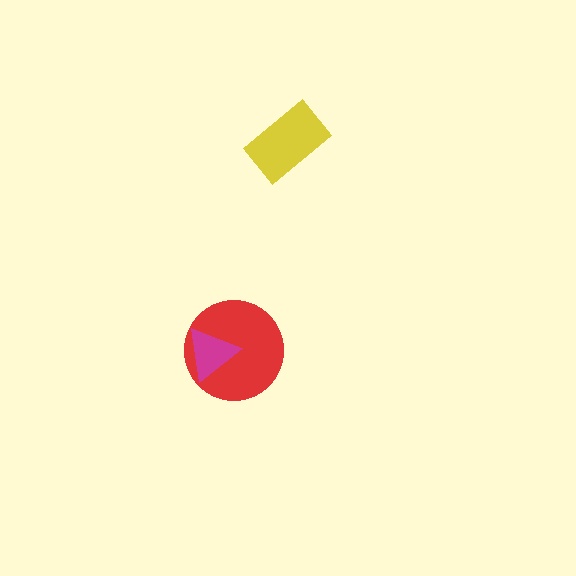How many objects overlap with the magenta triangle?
1 object overlaps with the magenta triangle.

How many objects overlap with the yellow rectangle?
0 objects overlap with the yellow rectangle.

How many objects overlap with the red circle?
1 object overlaps with the red circle.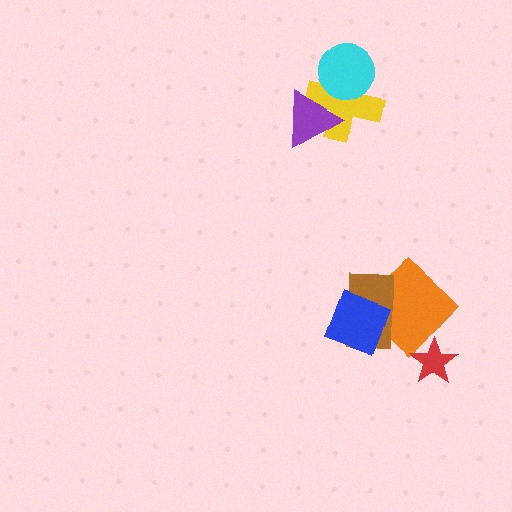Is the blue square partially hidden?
No, no other shape covers it.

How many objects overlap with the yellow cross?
2 objects overlap with the yellow cross.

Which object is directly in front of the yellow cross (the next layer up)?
The cyan circle is directly in front of the yellow cross.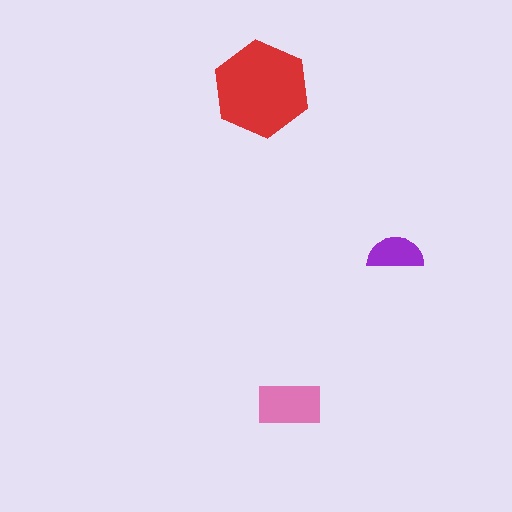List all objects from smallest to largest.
The purple semicircle, the pink rectangle, the red hexagon.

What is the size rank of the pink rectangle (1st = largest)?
2nd.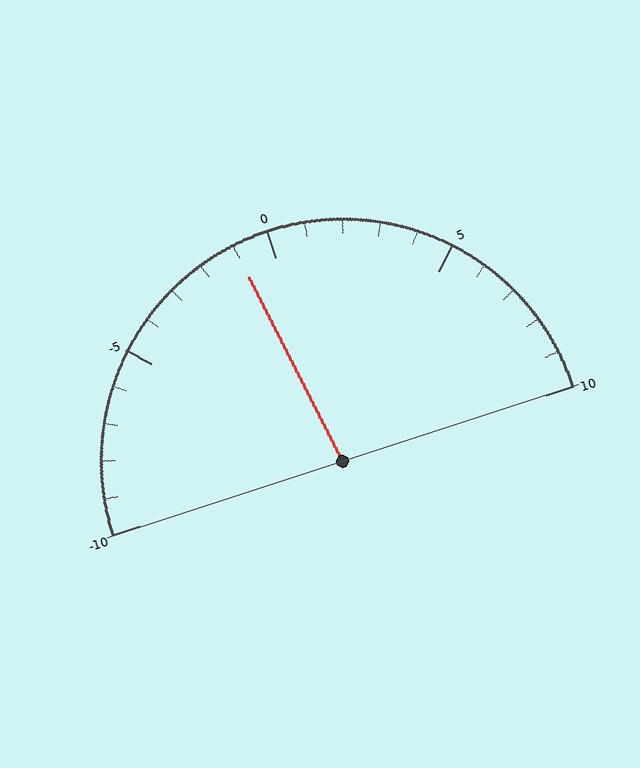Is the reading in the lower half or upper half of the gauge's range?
The reading is in the lower half of the range (-10 to 10).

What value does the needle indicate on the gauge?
The needle indicates approximately -1.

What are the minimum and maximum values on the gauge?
The gauge ranges from -10 to 10.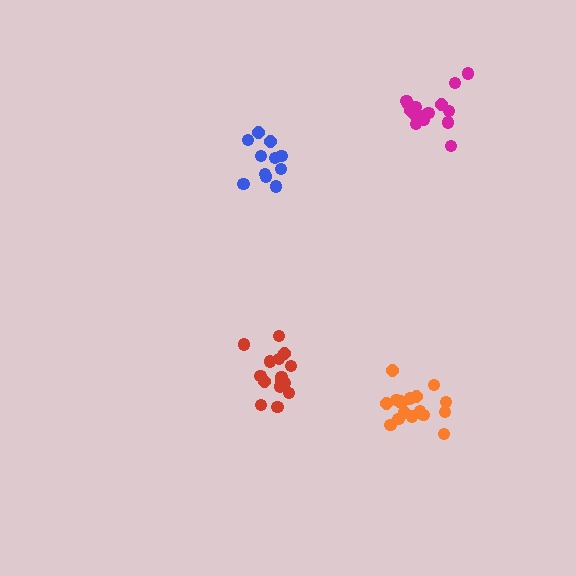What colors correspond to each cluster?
The clusters are colored: orange, red, magenta, blue.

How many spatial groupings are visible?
There are 4 spatial groupings.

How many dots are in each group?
Group 1: 17 dots, Group 2: 15 dots, Group 3: 16 dots, Group 4: 11 dots (59 total).